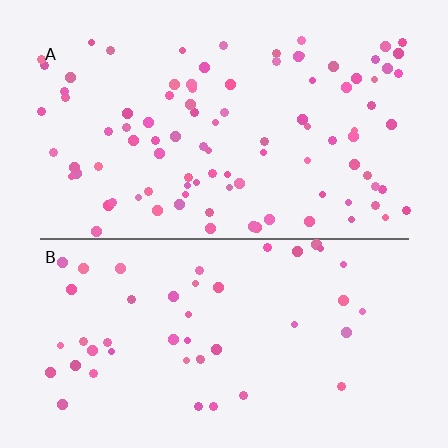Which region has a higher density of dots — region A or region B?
A (the top).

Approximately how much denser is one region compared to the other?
Approximately 2.1× — region A over region B.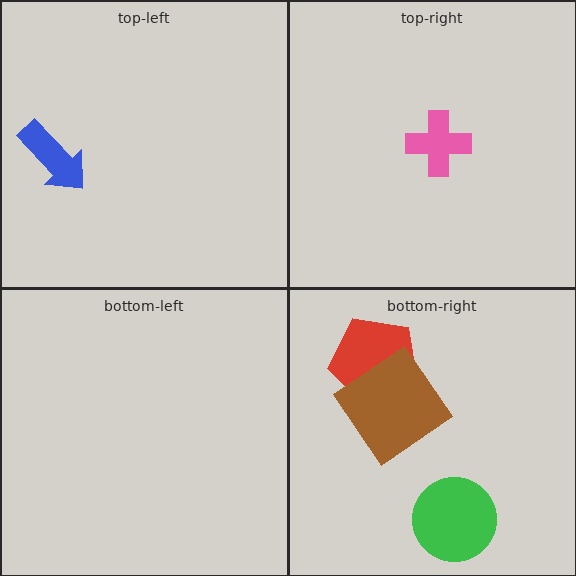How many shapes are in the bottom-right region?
3.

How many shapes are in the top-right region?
1.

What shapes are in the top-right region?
The pink cross.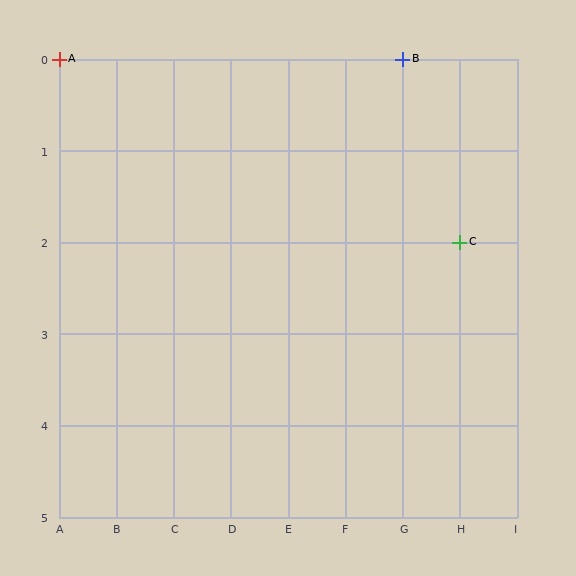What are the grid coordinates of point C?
Point C is at grid coordinates (H, 2).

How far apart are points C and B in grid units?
Points C and B are 1 column and 2 rows apart (about 2.2 grid units diagonally).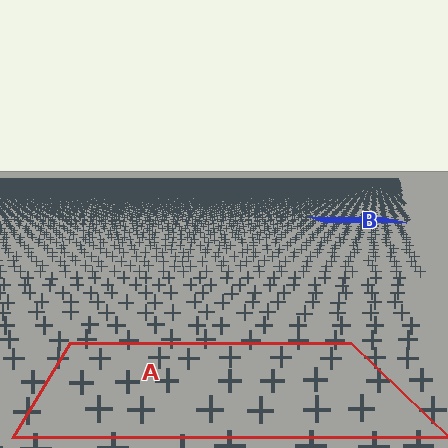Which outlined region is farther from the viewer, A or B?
Region B is farther from the viewer — the texture elements inside it appear smaller and more densely packed.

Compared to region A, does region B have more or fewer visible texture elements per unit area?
Region B has more texture elements per unit area — they are packed more densely because it is farther away.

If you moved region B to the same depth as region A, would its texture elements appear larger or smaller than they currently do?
They would appear larger. At a closer depth, the same texture elements are projected at a bigger on-screen size.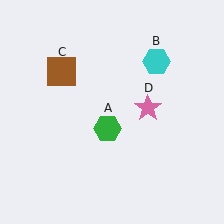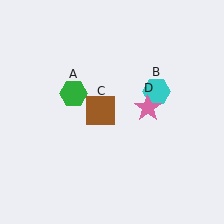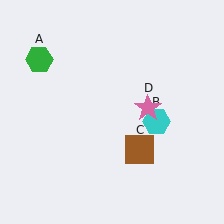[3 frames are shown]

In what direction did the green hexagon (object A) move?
The green hexagon (object A) moved up and to the left.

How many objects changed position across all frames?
3 objects changed position: green hexagon (object A), cyan hexagon (object B), brown square (object C).